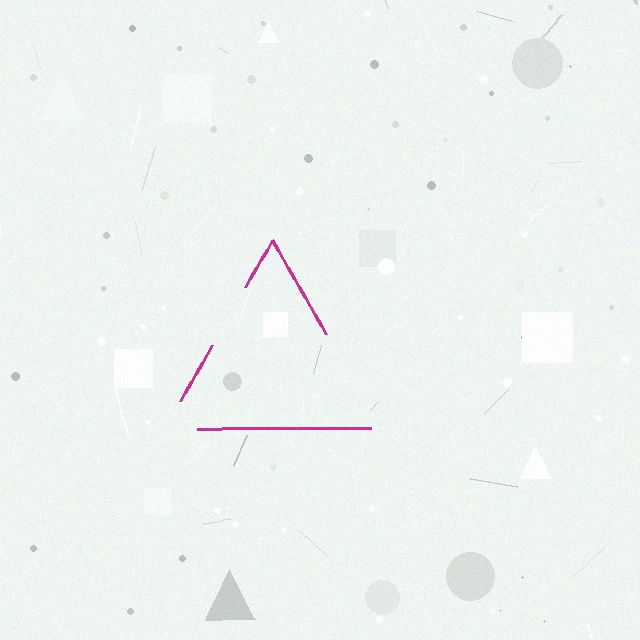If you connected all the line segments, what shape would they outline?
They would outline a triangle.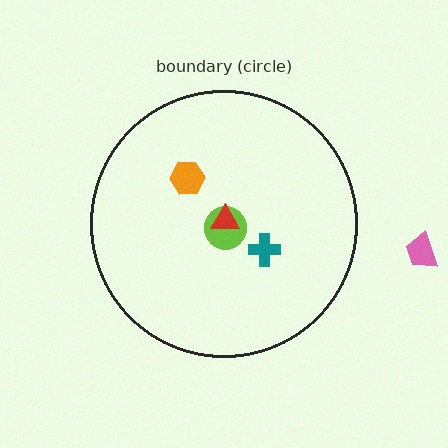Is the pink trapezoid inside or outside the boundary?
Outside.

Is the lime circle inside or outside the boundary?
Inside.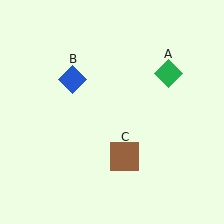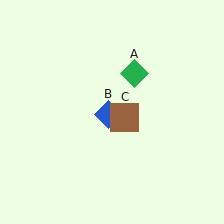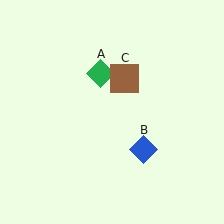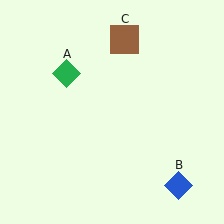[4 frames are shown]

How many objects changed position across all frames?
3 objects changed position: green diamond (object A), blue diamond (object B), brown square (object C).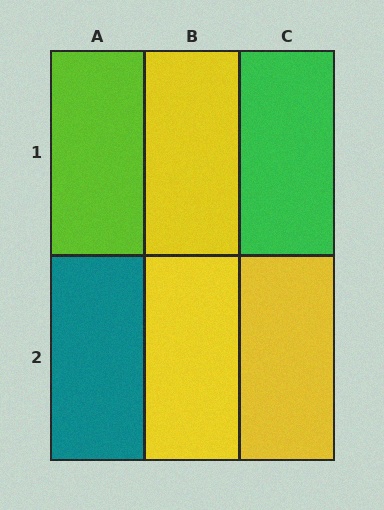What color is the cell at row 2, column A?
Teal.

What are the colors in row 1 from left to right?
Lime, yellow, green.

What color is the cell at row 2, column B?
Yellow.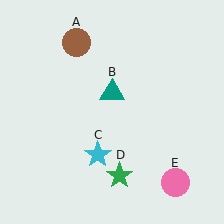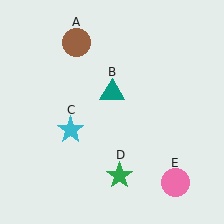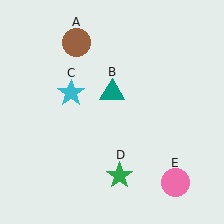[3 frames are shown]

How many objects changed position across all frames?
1 object changed position: cyan star (object C).